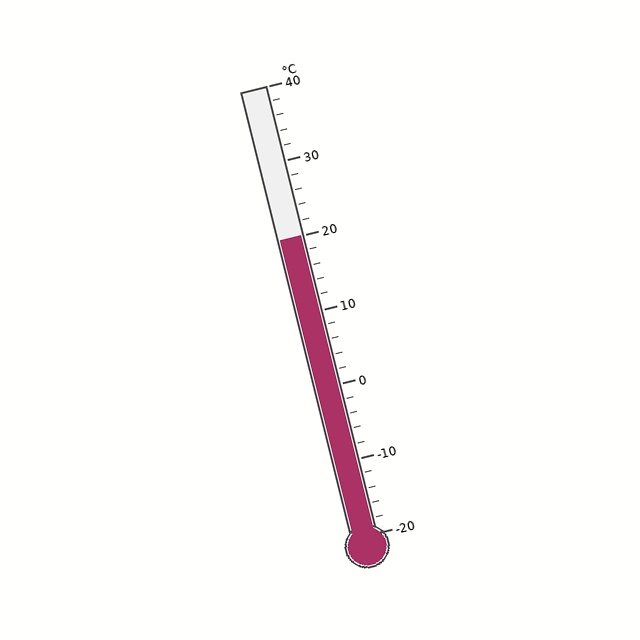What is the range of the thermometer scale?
The thermometer scale ranges from -20°C to 40°C.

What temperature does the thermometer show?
The thermometer shows approximately 20°C.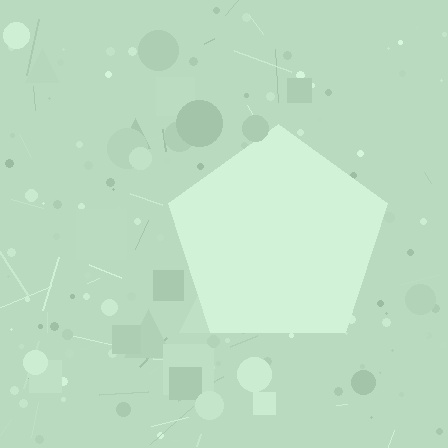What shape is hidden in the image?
A pentagon is hidden in the image.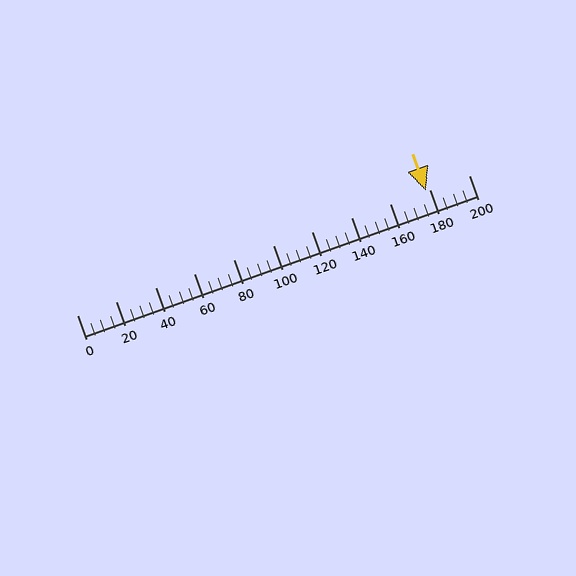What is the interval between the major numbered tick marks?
The major tick marks are spaced 20 units apart.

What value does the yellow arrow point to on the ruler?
The yellow arrow points to approximately 178.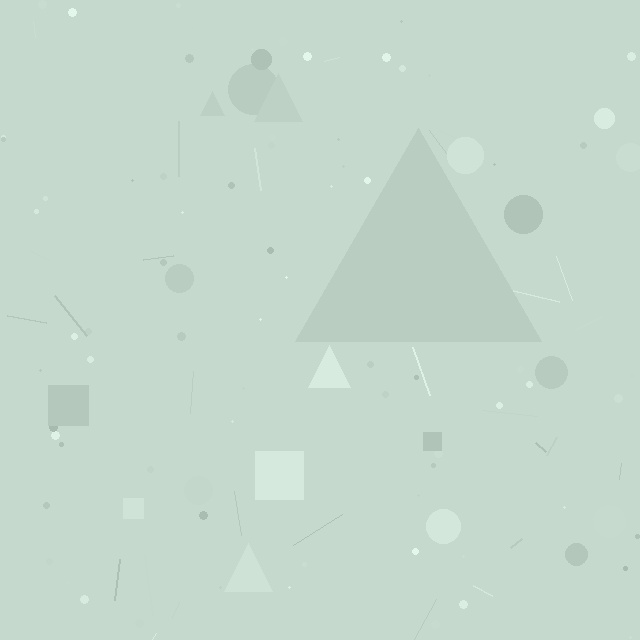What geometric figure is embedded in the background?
A triangle is embedded in the background.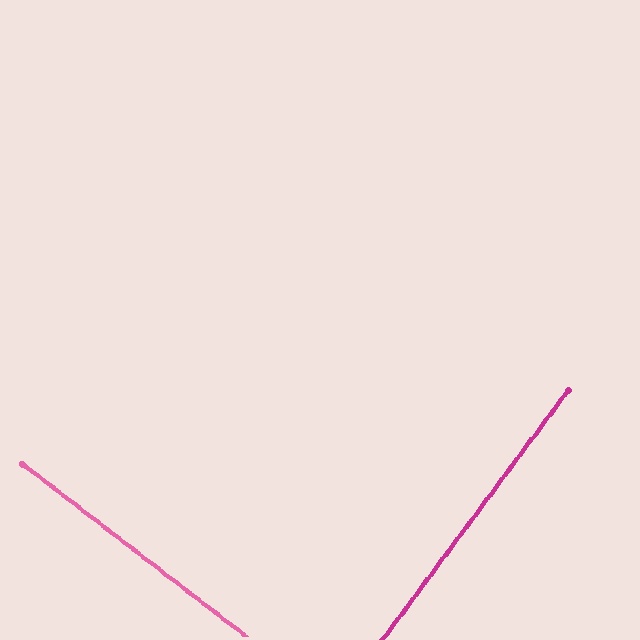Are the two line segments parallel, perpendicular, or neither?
Perpendicular — they meet at approximately 89°.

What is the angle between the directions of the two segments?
Approximately 89 degrees.